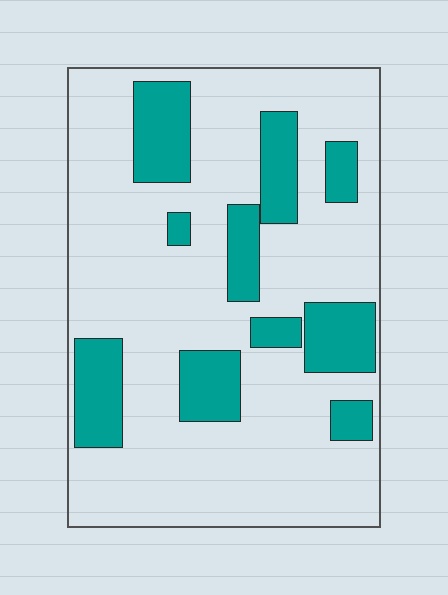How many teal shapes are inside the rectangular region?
10.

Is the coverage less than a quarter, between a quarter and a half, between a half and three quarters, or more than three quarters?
Less than a quarter.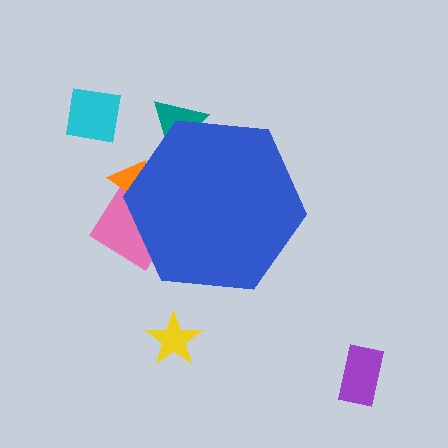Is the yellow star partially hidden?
No, the yellow star is fully visible.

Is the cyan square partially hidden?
No, the cyan square is fully visible.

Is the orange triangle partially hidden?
Yes, the orange triangle is partially hidden behind the blue hexagon.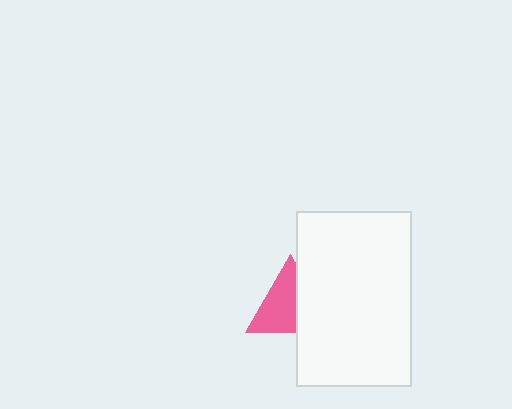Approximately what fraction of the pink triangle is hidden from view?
Roughly 40% of the pink triangle is hidden behind the white rectangle.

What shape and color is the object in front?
The object in front is a white rectangle.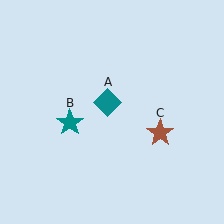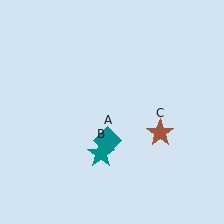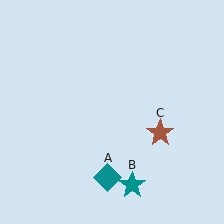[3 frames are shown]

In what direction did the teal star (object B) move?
The teal star (object B) moved down and to the right.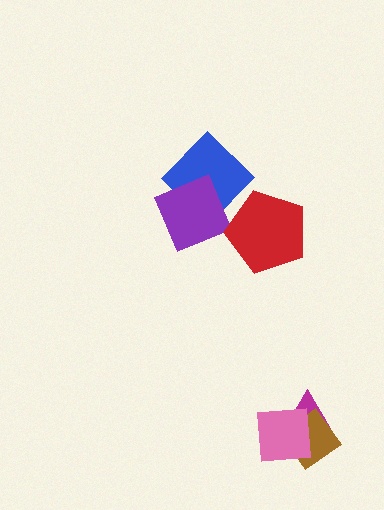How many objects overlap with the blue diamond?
2 objects overlap with the blue diamond.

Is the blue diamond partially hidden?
Yes, it is partially covered by another shape.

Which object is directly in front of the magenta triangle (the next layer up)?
The brown diamond is directly in front of the magenta triangle.